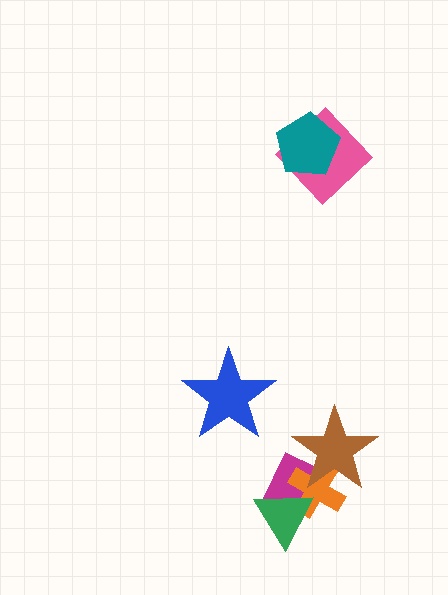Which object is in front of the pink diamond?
The teal pentagon is in front of the pink diamond.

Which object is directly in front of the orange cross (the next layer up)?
The green triangle is directly in front of the orange cross.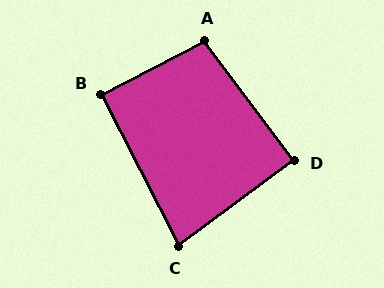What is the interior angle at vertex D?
Approximately 90 degrees (approximately right).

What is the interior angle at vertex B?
Approximately 90 degrees (approximately right).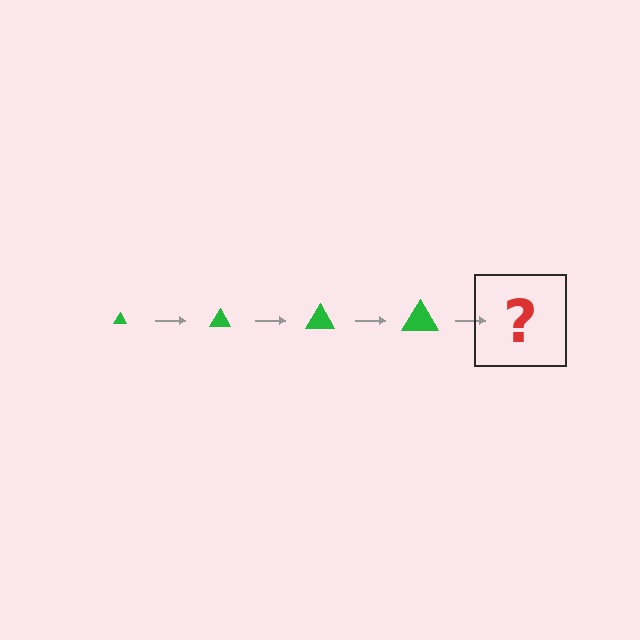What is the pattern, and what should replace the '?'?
The pattern is that the triangle gets progressively larger each step. The '?' should be a green triangle, larger than the previous one.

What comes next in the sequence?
The next element should be a green triangle, larger than the previous one.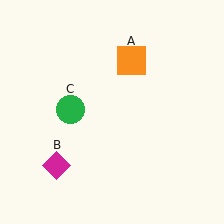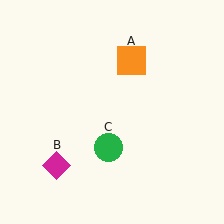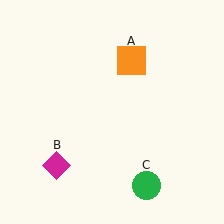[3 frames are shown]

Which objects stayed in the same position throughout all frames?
Orange square (object A) and magenta diamond (object B) remained stationary.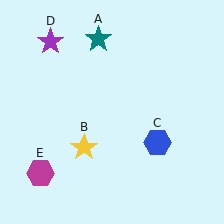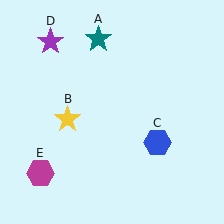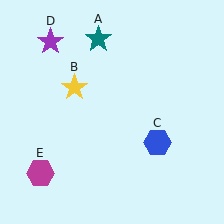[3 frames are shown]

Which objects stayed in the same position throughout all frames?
Teal star (object A) and blue hexagon (object C) and purple star (object D) and magenta hexagon (object E) remained stationary.